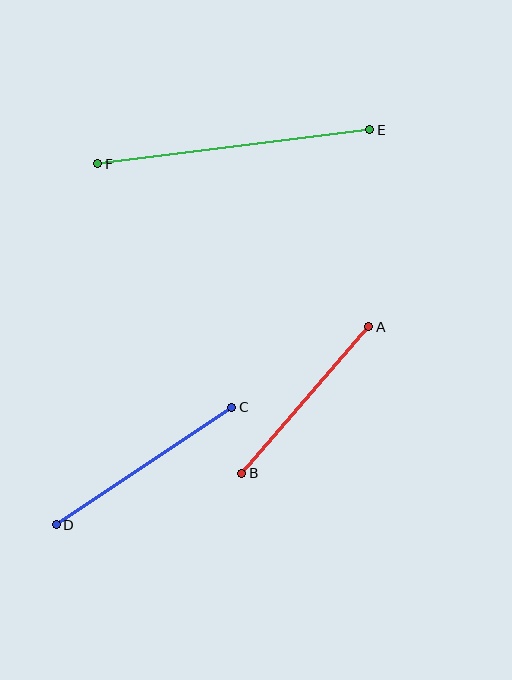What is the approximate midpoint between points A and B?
The midpoint is at approximately (305, 400) pixels.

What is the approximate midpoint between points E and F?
The midpoint is at approximately (234, 147) pixels.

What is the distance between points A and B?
The distance is approximately 194 pixels.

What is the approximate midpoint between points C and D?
The midpoint is at approximately (144, 466) pixels.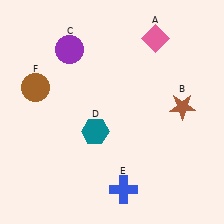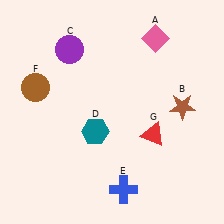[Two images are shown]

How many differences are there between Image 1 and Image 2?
There is 1 difference between the two images.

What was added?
A red triangle (G) was added in Image 2.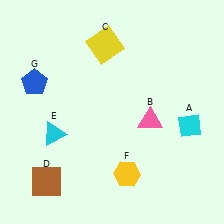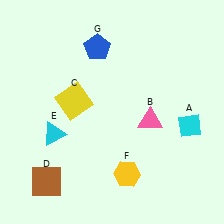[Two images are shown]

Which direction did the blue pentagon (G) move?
The blue pentagon (G) moved right.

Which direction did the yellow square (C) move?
The yellow square (C) moved down.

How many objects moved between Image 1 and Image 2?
2 objects moved between the two images.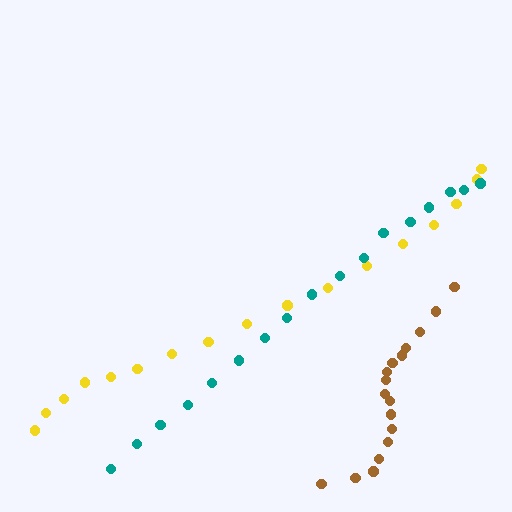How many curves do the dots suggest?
There are 3 distinct paths.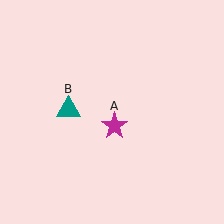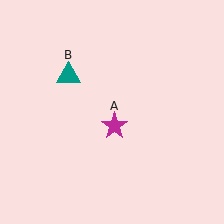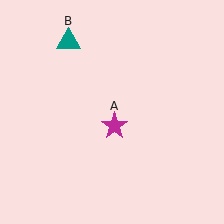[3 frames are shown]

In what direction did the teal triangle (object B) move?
The teal triangle (object B) moved up.